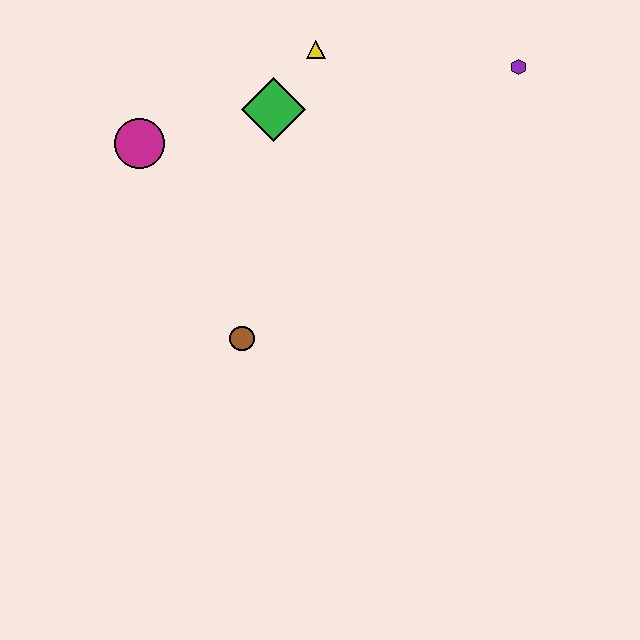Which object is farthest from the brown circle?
The purple hexagon is farthest from the brown circle.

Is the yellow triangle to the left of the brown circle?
No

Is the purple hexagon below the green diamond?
No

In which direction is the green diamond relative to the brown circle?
The green diamond is above the brown circle.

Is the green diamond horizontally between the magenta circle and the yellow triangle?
Yes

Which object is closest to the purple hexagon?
The yellow triangle is closest to the purple hexagon.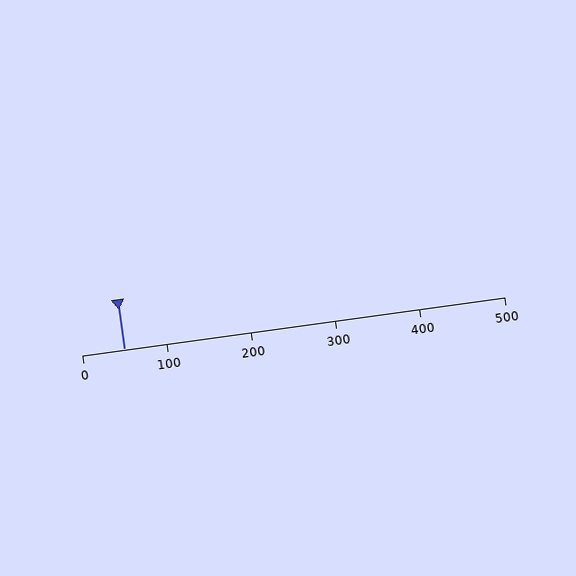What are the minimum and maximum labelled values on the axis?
The axis runs from 0 to 500.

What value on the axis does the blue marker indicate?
The marker indicates approximately 50.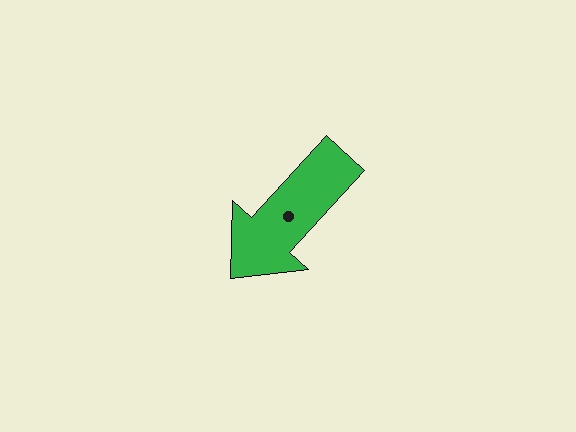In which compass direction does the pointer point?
Southwest.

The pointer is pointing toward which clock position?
Roughly 7 o'clock.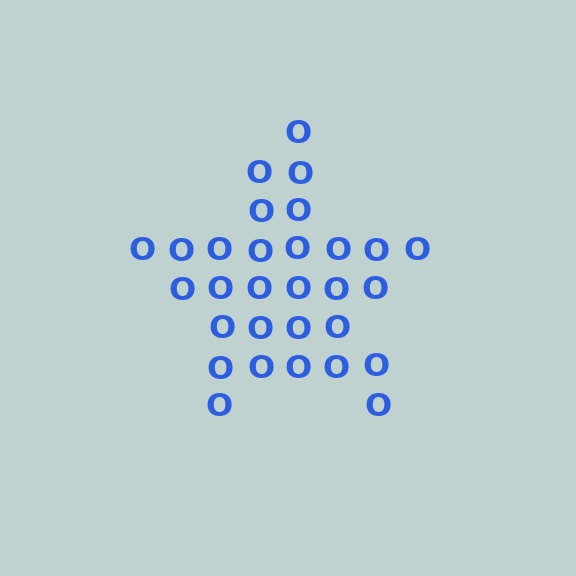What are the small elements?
The small elements are letter O's.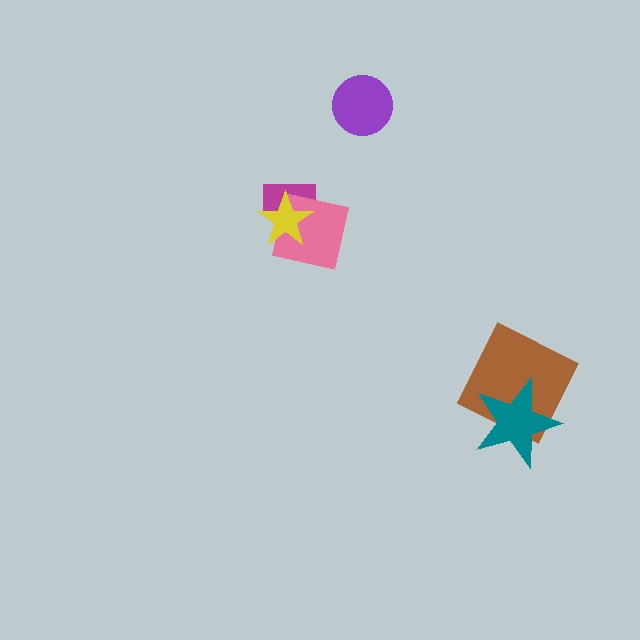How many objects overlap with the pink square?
2 objects overlap with the pink square.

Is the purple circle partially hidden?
No, no other shape covers it.